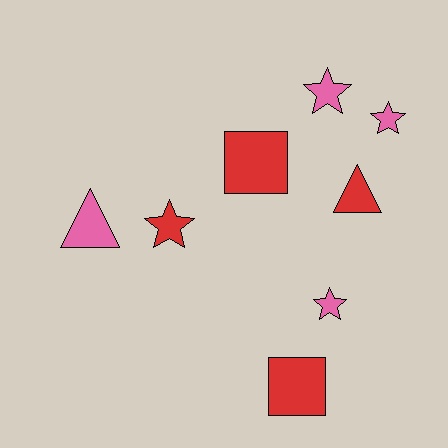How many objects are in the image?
There are 8 objects.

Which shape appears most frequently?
Star, with 4 objects.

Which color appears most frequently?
Red, with 4 objects.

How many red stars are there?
There is 1 red star.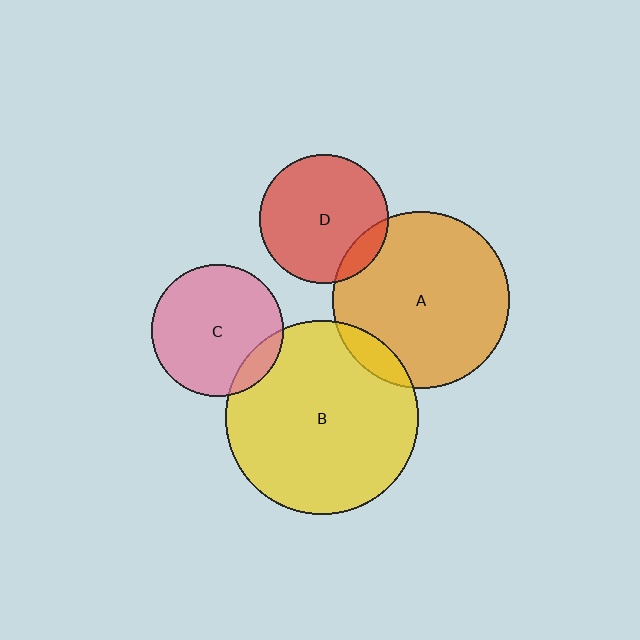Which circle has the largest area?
Circle B (yellow).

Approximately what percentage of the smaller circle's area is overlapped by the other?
Approximately 10%.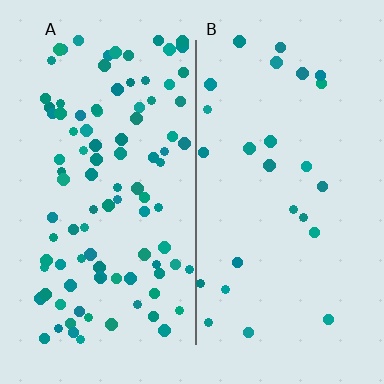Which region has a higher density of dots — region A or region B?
A (the left).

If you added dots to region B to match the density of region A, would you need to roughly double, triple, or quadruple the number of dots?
Approximately quadruple.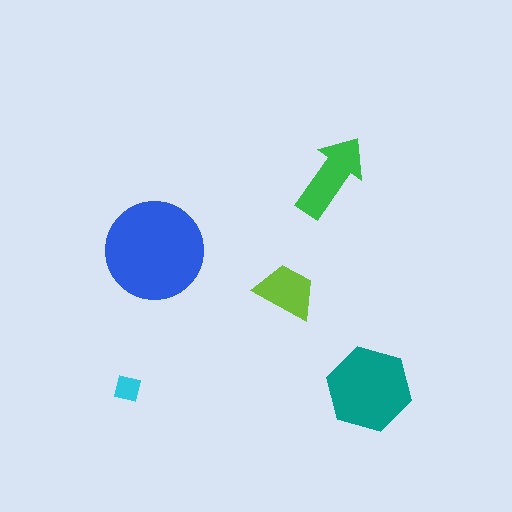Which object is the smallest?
The cyan square.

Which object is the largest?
The blue circle.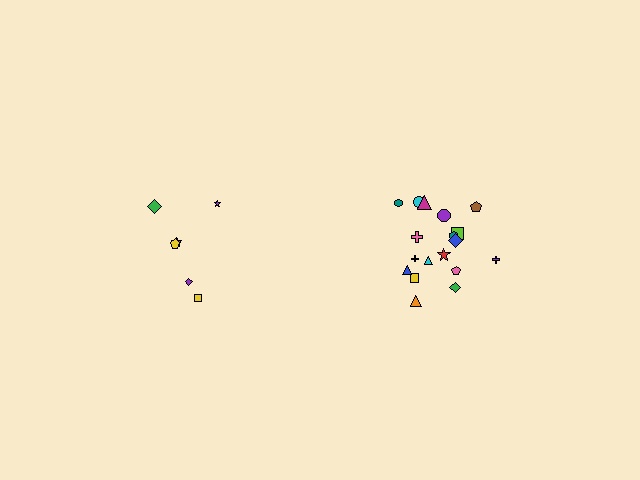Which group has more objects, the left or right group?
The right group.